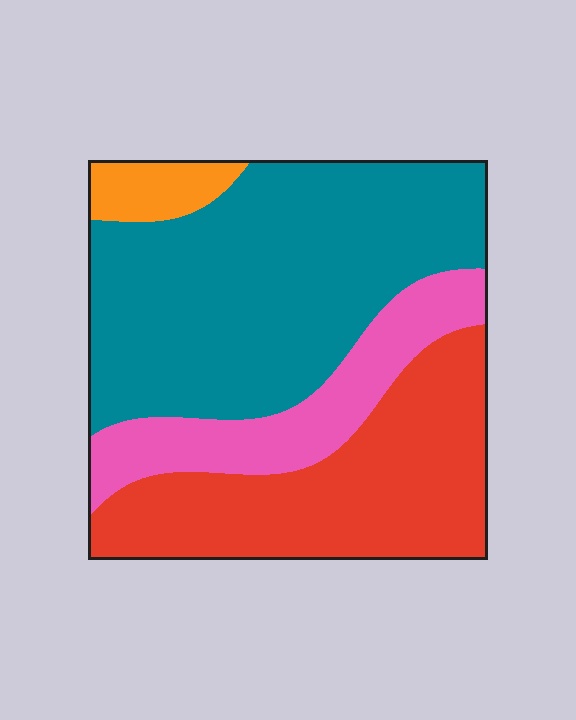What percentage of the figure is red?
Red takes up about one third (1/3) of the figure.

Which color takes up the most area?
Teal, at roughly 45%.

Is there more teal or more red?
Teal.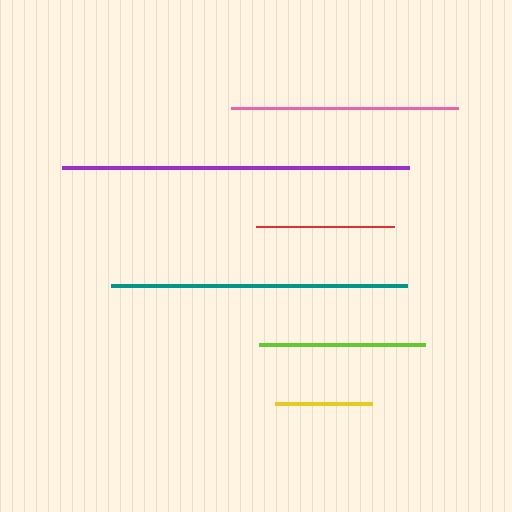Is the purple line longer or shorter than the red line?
The purple line is longer than the red line.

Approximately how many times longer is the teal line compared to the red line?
The teal line is approximately 2.1 times the length of the red line.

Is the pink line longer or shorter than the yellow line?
The pink line is longer than the yellow line.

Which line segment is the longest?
The purple line is the longest at approximately 347 pixels.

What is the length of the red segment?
The red segment is approximately 138 pixels long.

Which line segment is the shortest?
The yellow line is the shortest at approximately 97 pixels.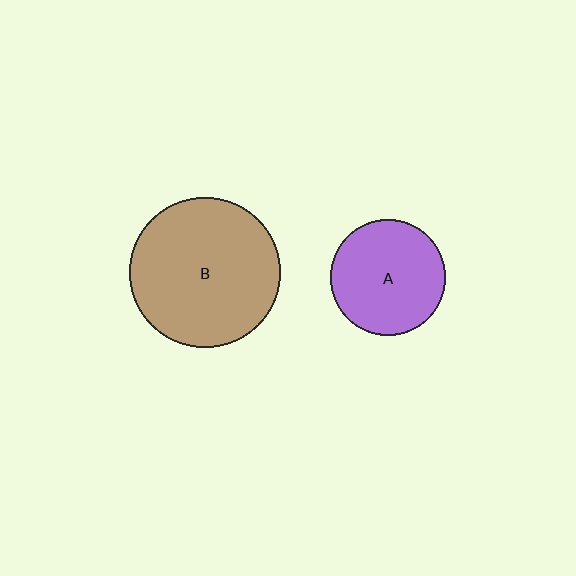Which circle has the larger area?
Circle B (brown).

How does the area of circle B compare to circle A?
Approximately 1.7 times.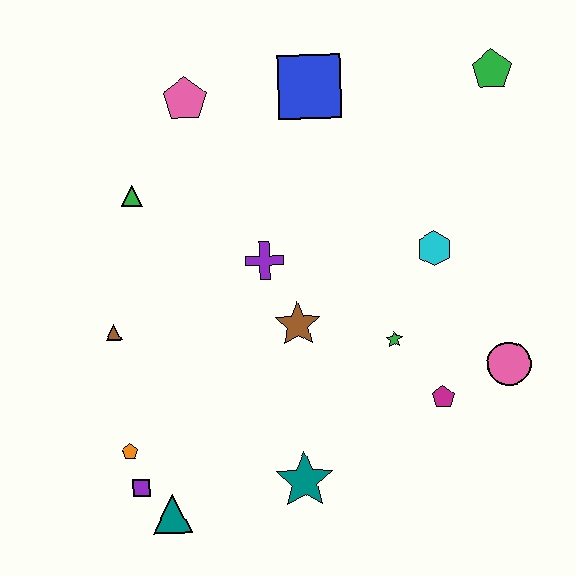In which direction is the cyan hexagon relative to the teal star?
The cyan hexagon is above the teal star.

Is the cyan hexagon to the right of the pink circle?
No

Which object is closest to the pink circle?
The magenta pentagon is closest to the pink circle.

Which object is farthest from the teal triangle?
The green pentagon is farthest from the teal triangle.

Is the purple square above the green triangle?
No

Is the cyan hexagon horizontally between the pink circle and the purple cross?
Yes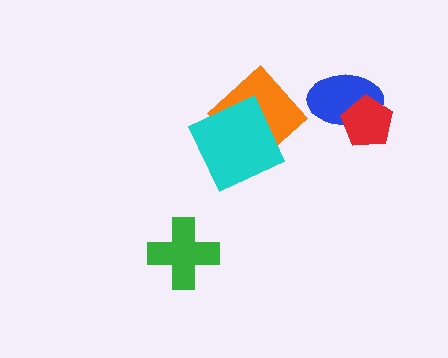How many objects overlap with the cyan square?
1 object overlaps with the cyan square.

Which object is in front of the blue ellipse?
The red pentagon is in front of the blue ellipse.